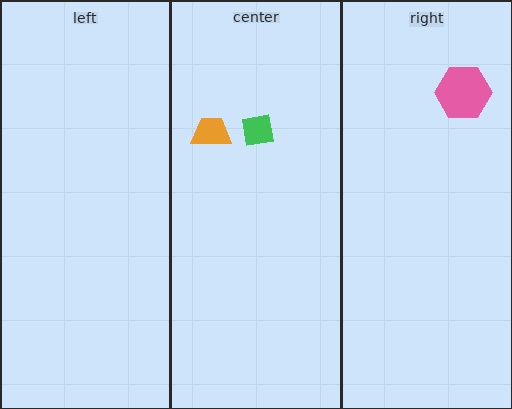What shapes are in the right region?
The pink hexagon.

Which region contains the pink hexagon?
The right region.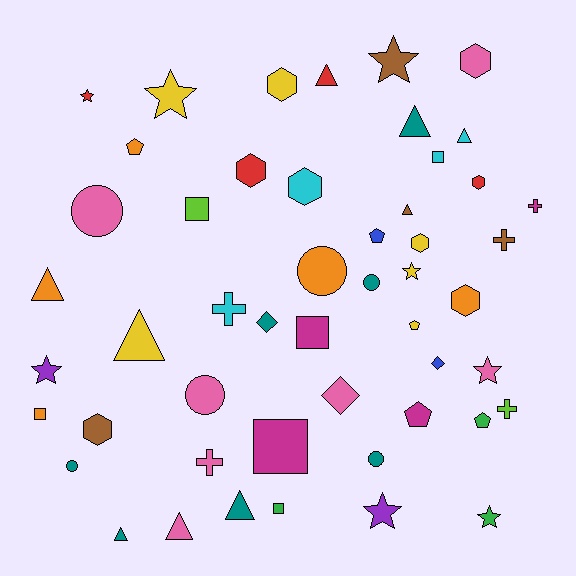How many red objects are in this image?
There are 4 red objects.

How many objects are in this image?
There are 50 objects.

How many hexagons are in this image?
There are 8 hexagons.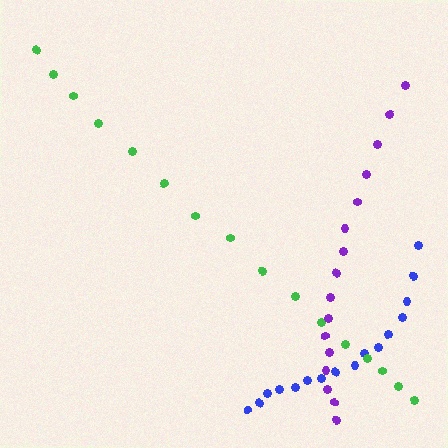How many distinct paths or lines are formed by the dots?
There are 3 distinct paths.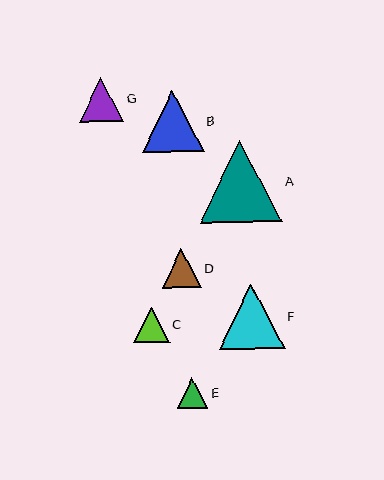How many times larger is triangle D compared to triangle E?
Triangle D is approximately 1.3 times the size of triangle E.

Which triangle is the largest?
Triangle A is the largest with a size of approximately 82 pixels.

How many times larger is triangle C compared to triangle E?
Triangle C is approximately 1.2 times the size of triangle E.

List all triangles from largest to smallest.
From largest to smallest: A, F, B, G, D, C, E.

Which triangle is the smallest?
Triangle E is the smallest with a size of approximately 30 pixels.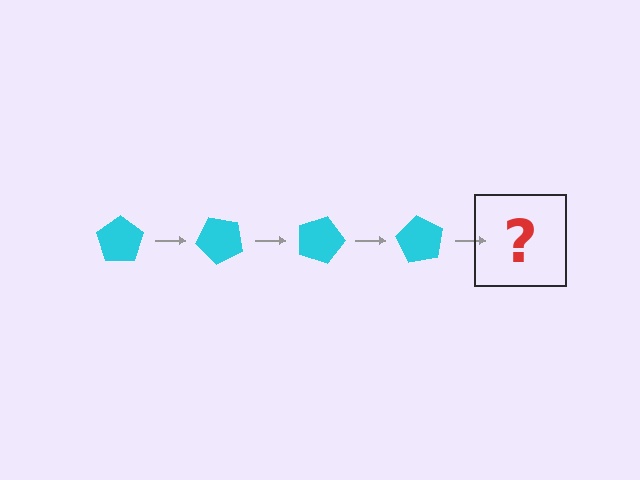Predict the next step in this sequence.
The next step is a cyan pentagon rotated 180 degrees.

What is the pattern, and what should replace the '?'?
The pattern is that the pentagon rotates 45 degrees each step. The '?' should be a cyan pentagon rotated 180 degrees.